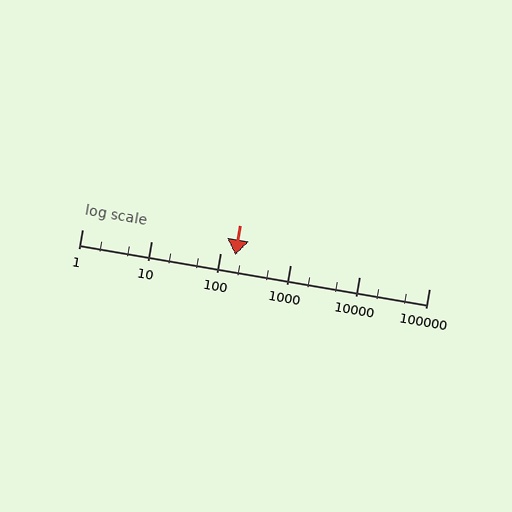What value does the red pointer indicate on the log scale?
The pointer indicates approximately 160.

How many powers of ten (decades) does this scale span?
The scale spans 5 decades, from 1 to 100000.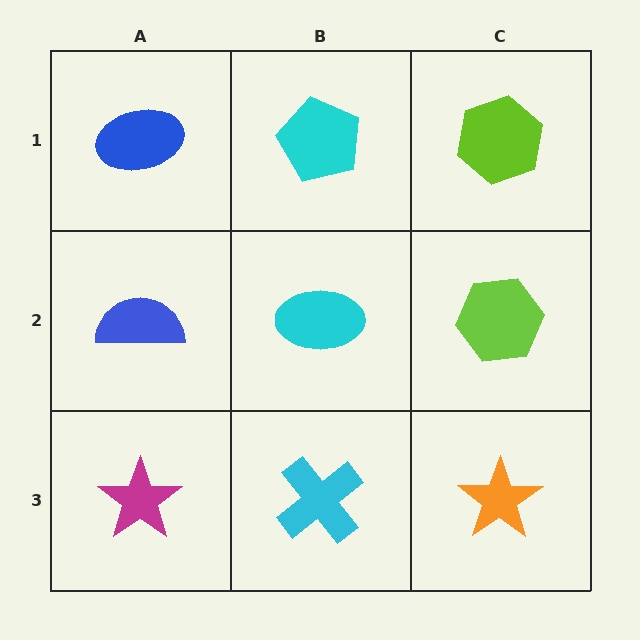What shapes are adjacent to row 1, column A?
A blue semicircle (row 2, column A), a cyan pentagon (row 1, column B).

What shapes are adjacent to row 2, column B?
A cyan pentagon (row 1, column B), a cyan cross (row 3, column B), a blue semicircle (row 2, column A), a lime hexagon (row 2, column C).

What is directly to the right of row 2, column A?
A cyan ellipse.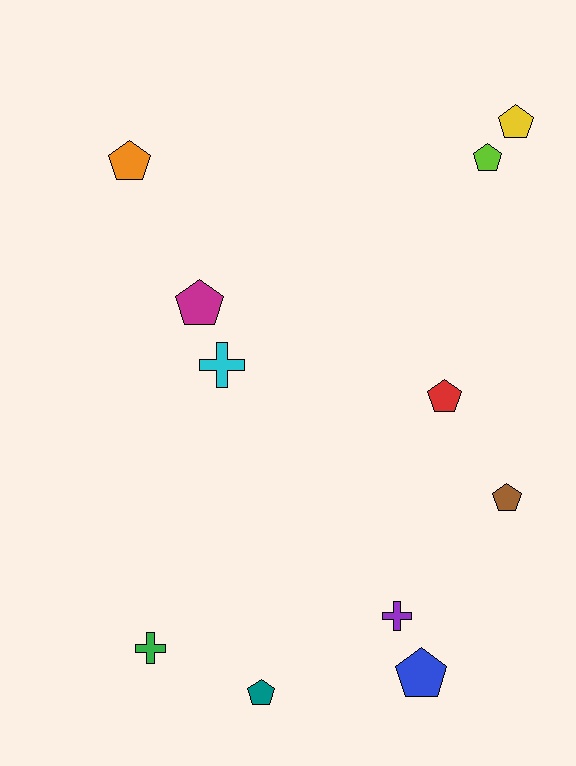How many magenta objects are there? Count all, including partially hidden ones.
There is 1 magenta object.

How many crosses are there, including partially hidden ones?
There are 3 crosses.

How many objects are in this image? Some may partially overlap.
There are 11 objects.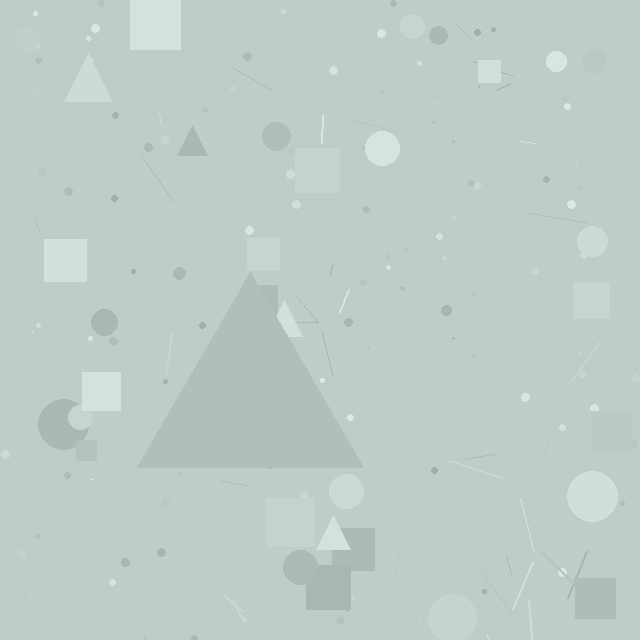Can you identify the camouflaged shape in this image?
The camouflaged shape is a triangle.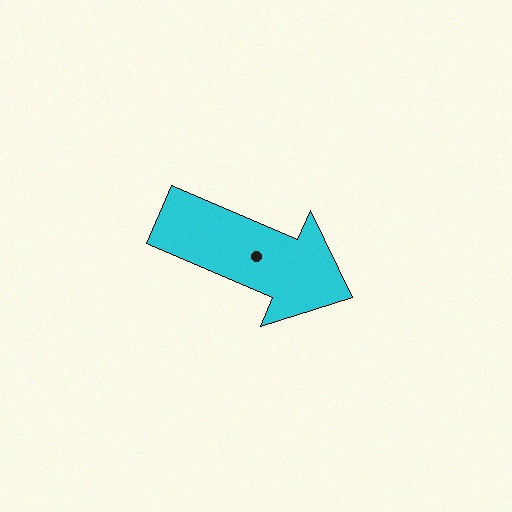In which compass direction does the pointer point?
Southeast.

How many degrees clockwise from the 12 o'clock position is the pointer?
Approximately 113 degrees.